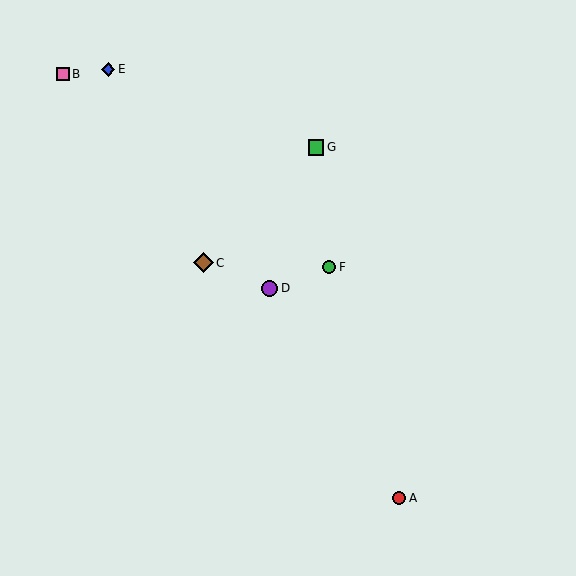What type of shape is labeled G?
Shape G is a green square.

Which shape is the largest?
The brown diamond (labeled C) is the largest.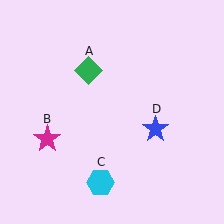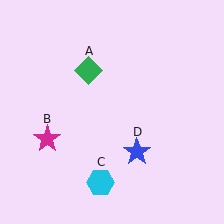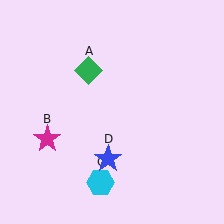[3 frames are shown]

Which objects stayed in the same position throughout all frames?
Green diamond (object A) and magenta star (object B) and cyan hexagon (object C) remained stationary.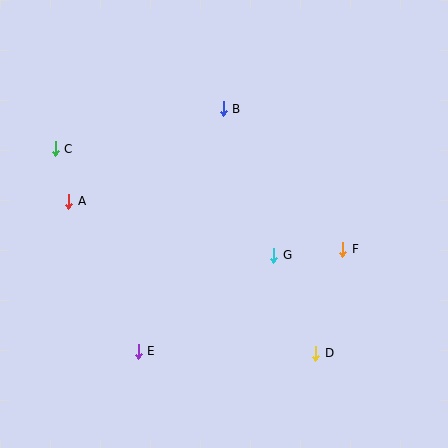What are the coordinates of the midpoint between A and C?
The midpoint between A and C is at (62, 175).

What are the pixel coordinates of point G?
Point G is at (274, 255).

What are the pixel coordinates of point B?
Point B is at (223, 109).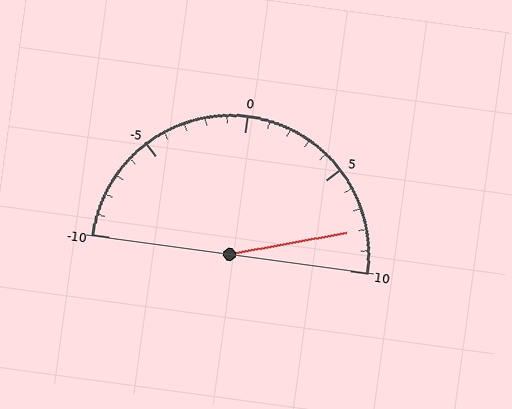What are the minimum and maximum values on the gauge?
The gauge ranges from -10 to 10.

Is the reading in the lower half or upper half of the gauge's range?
The reading is in the upper half of the range (-10 to 10).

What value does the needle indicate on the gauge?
The needle indicates approximately 8.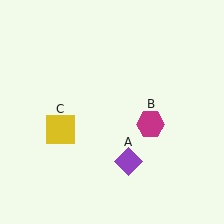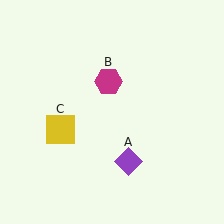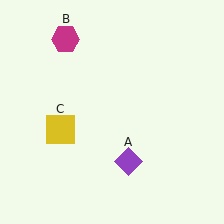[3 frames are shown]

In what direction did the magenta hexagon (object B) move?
The magenta hexagon (object B) moved up and to the left.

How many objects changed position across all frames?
1 object changed position: magenta hexagon (object B).